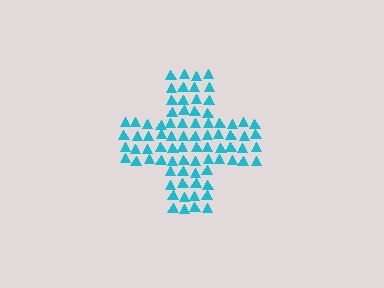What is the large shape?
The large shape is a cross.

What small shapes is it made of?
It is made of small triangles.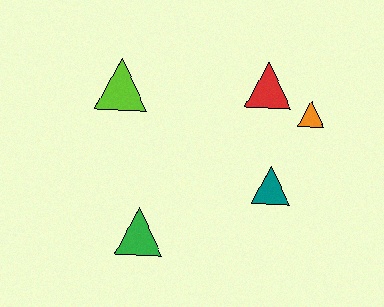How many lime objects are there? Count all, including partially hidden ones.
There is 1 lime object.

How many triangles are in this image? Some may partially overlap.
There are 5 triangles.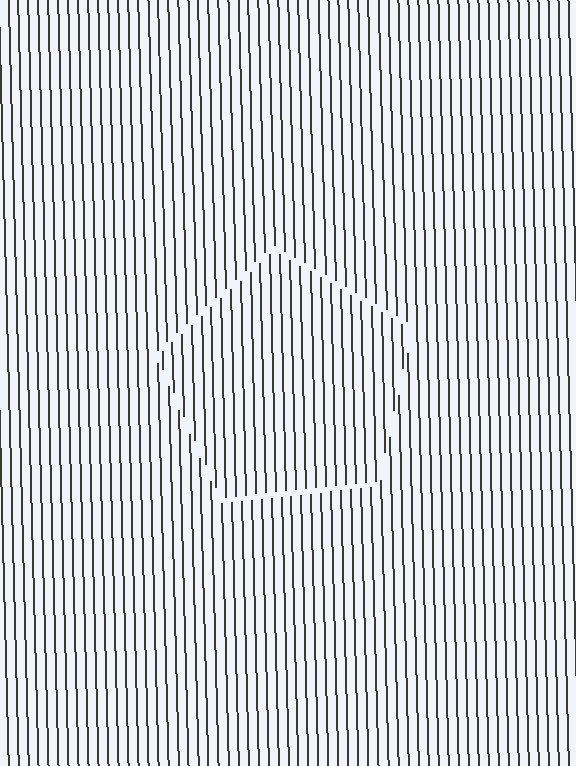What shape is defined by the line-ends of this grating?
An illusory pentagon. The interior of the shape contains the same grating, shifted by half a period — the contour is defined by the phase discontinuity where line-ends from the inner and outer gratings abut.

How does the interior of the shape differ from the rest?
The interior of the shape contains the same grating, shifted by half a period — the contour is defined by the phase discontinuity where line-ends from the inner and outer gratings abut.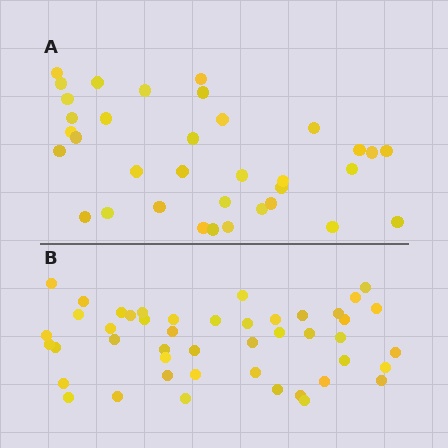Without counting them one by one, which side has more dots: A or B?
Region B (the bottom region) has more dots.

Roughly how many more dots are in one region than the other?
Region B has roughly 12 or so more dots than region A.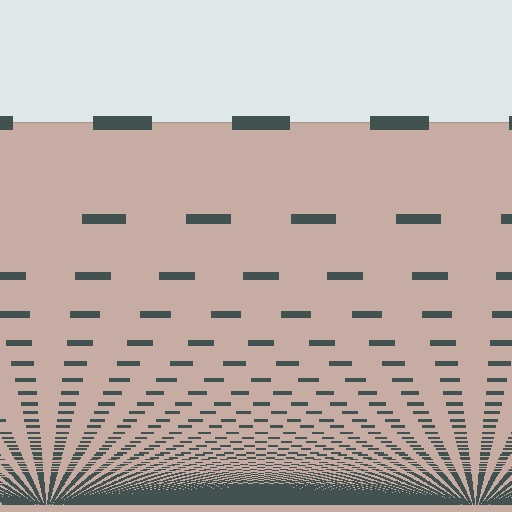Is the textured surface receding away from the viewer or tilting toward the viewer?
The surface appears to tilt toward the viewer. Texture elements get larger and sparser toward the top.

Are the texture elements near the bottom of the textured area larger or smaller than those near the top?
Smaller. The gradient is inverted — elements near the bottom are smaller and denser.